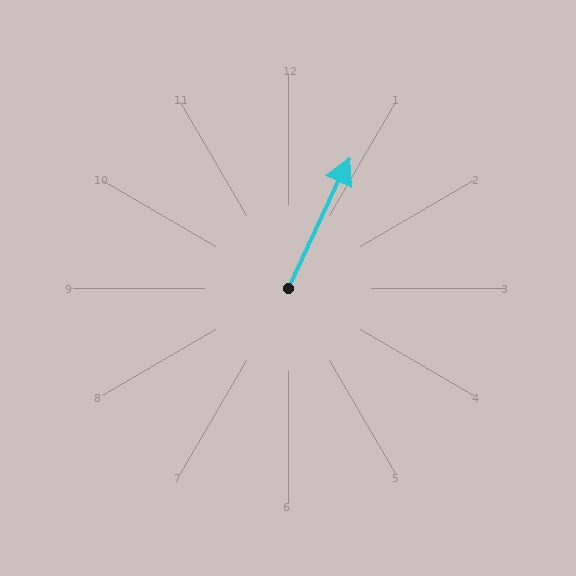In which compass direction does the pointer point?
Northeast.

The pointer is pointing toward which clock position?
Roughly 1 o'clock.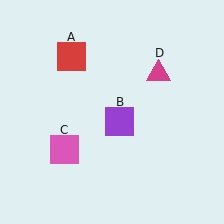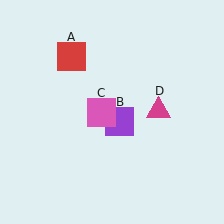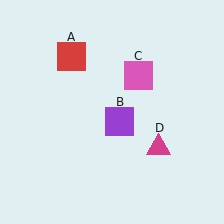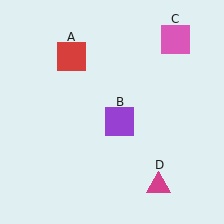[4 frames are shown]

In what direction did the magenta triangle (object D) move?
The magenta triangle (object D) moved down.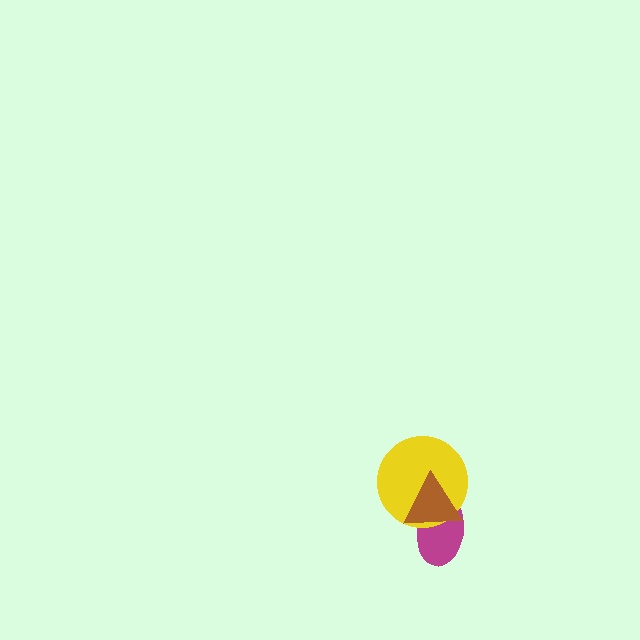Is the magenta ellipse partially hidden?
Yes, it is partially covered by another shape.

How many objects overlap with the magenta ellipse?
2 objects overlap with the magenta ellipse.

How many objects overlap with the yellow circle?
2 objects overlap with the yellow circle.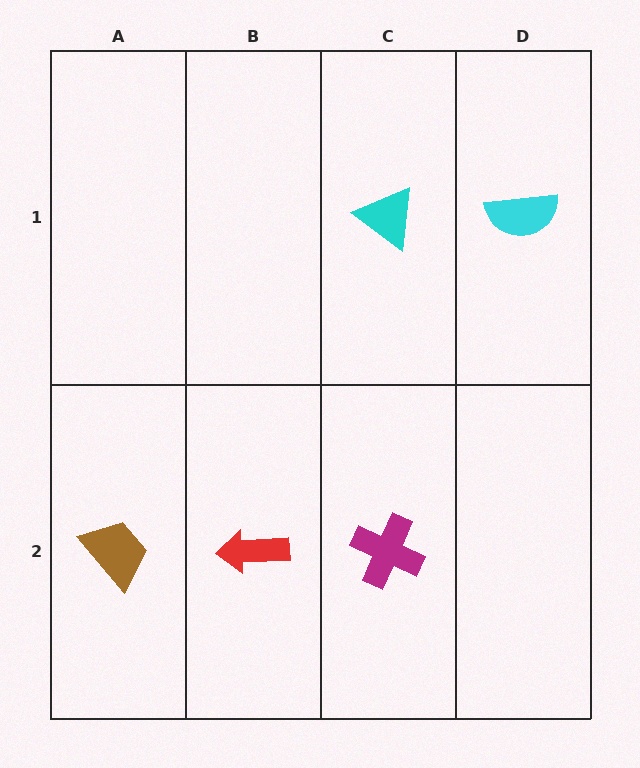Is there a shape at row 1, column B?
No, that cell is empty.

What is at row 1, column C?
A cyan triangle.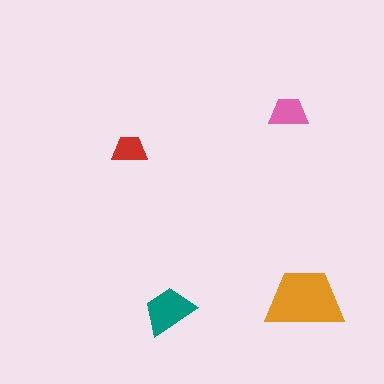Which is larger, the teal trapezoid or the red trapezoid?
The teal one.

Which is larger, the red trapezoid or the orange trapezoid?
The orange one.